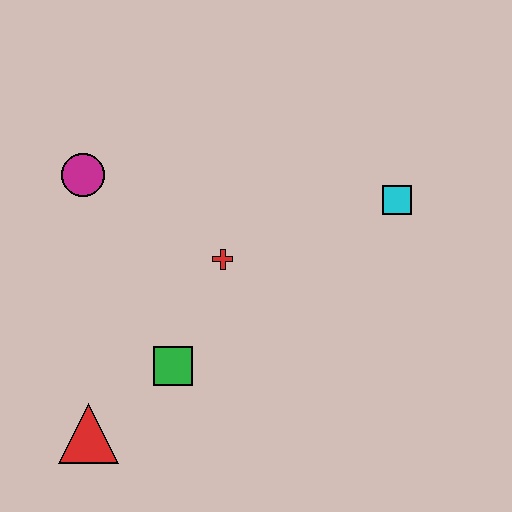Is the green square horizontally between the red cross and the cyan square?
No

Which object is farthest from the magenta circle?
The cyan square is farthest from the magenta circle.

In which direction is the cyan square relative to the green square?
The cyan square is to the right of the green square.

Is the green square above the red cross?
No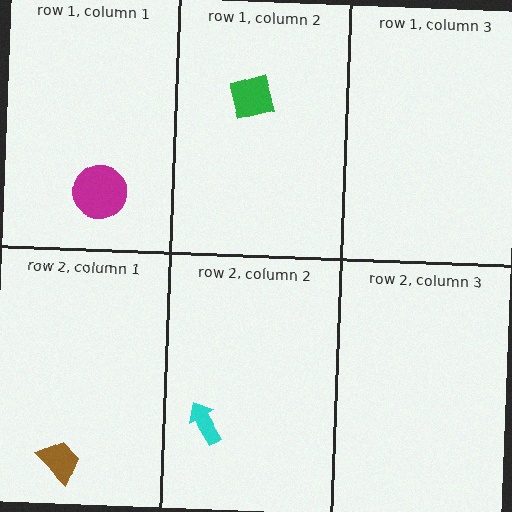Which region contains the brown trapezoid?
The row 2, column 1 region.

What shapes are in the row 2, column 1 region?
The brown trapezoid.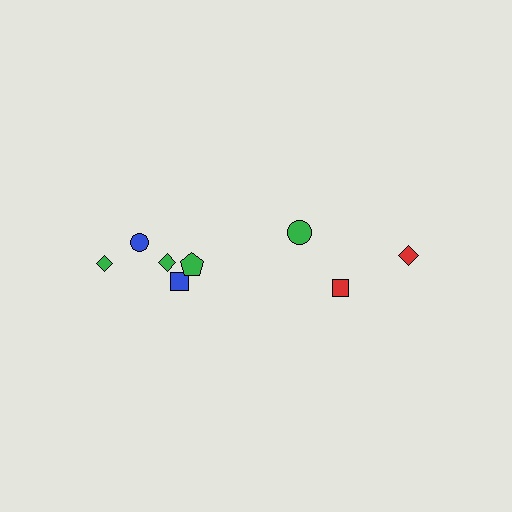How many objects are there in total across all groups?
There are 8 objects.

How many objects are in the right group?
There are 3 objects.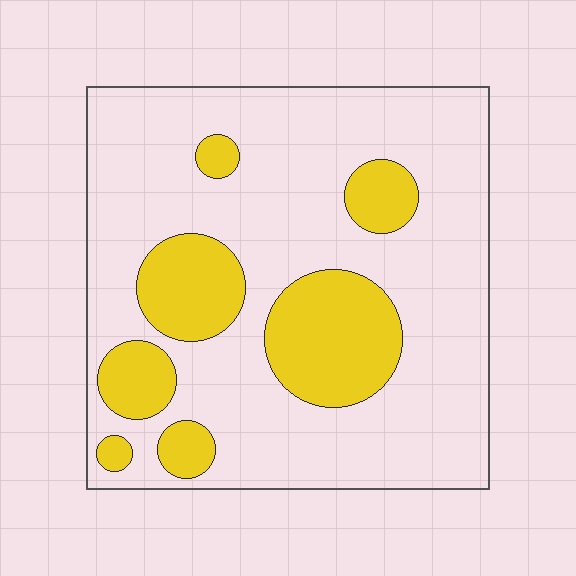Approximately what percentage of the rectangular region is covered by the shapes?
Approximately 25%.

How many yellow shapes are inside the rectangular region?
7.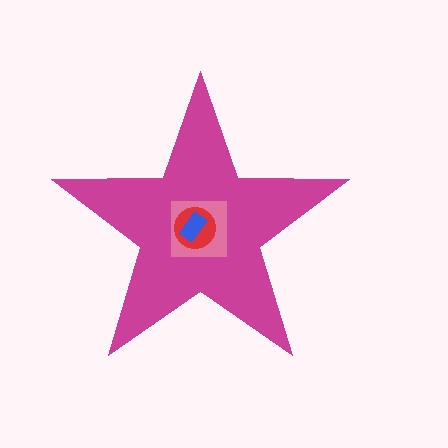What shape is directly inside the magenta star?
The pink square.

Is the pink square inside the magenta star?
Yes.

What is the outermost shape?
The magenta star.